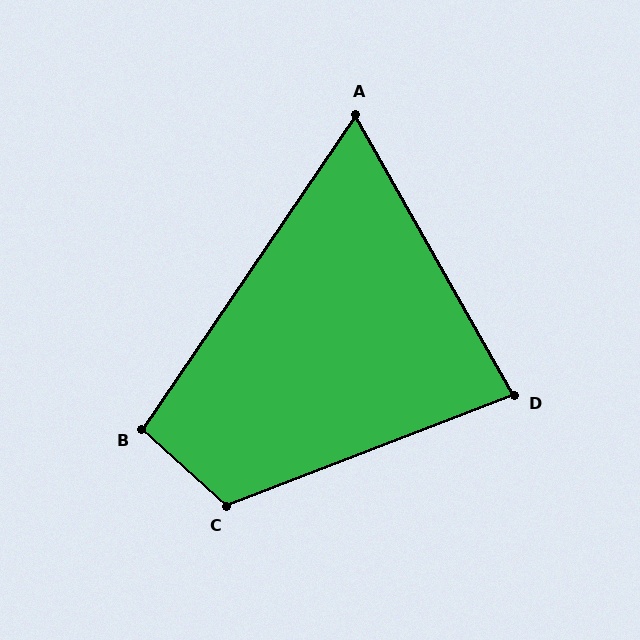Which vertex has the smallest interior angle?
A, at approximately 64 degrees.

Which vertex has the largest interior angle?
C, at approximately 116 degrees.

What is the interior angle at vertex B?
Approximately 98 degrees (obtuse).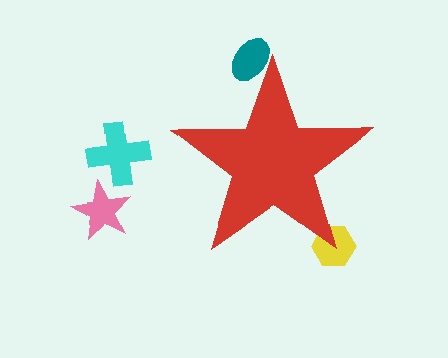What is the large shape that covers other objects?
A red star.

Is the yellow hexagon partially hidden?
Yes, the yellow hexagon is partially hidden behind the red star.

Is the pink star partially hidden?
No, the pink star is fully visible.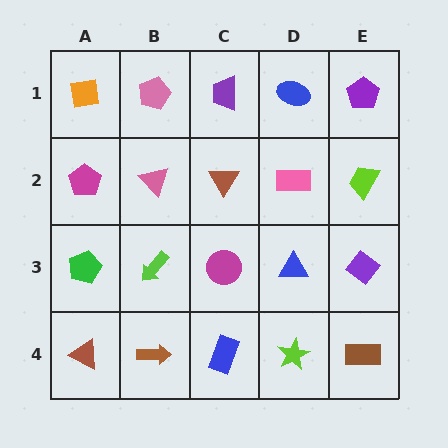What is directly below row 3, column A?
A brown triangle.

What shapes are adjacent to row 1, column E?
A lime trapezoid (row 2, column E), a blue ellipse (row 1, column D).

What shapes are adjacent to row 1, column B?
A pink triangle (row 2, column B), an orange square (row 1, column A), a purple trapezoid (row 1, column C).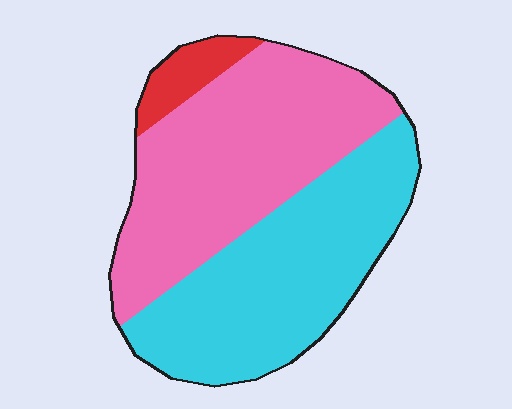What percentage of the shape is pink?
Pink takes up about one half (1/2) of the shape.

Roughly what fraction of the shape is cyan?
Cyan covers roughly 45% of the shape.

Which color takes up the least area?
Red, at roughly 5%.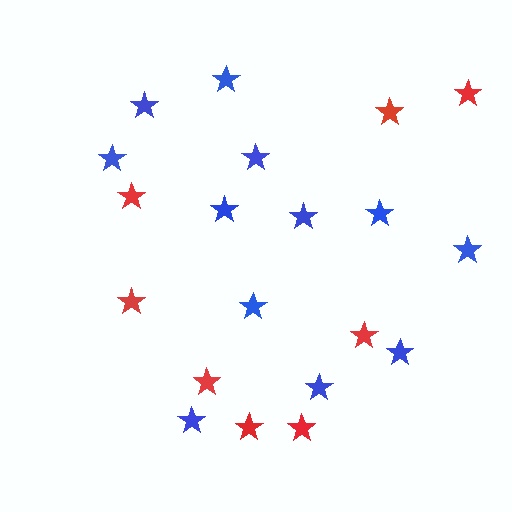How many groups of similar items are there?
There are 2 groups: one group of red stars (8) and one group of blue stars (12).